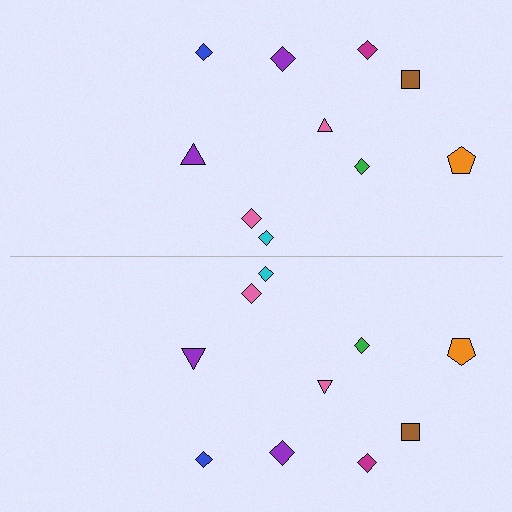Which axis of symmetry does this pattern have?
The pattern has a horizontal axis of symmetry running through the center of the image.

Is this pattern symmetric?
Yes, this pattern has bilateral (reflection) symmetry.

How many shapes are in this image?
There are 20 shapes in this image.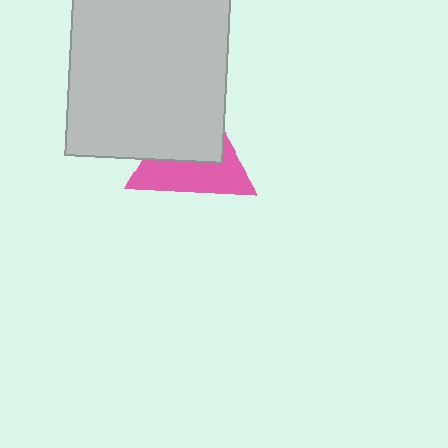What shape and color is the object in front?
The object in front is a light gray rectangle.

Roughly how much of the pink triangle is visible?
About half of it is visible (roughly 49%).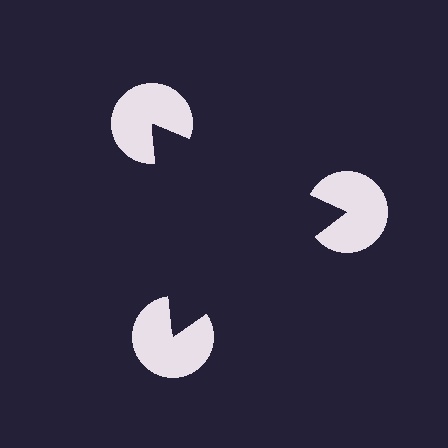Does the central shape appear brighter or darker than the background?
It typically appears slightly darker than the background, even though no actual brightness change is drawn.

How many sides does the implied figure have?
3 sides.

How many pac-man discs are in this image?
There are 3 — one at each vertex of the illusory triangle.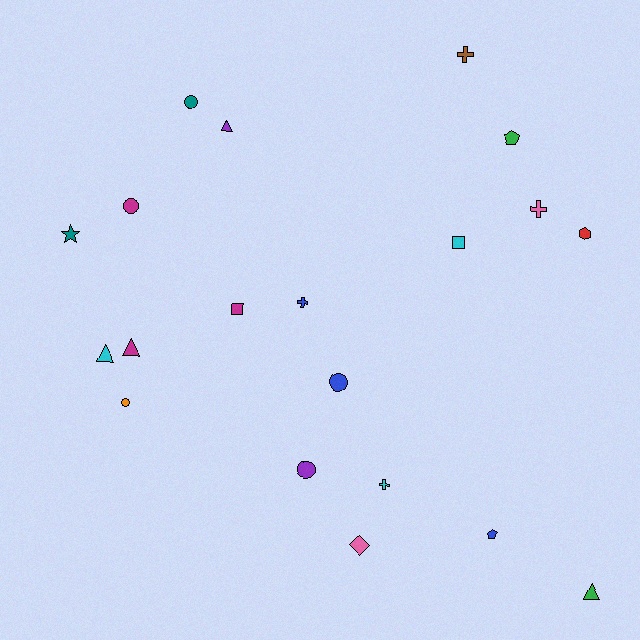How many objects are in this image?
There are 20 objects.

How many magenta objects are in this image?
There are 3 magenta objects.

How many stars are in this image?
There is 1 star.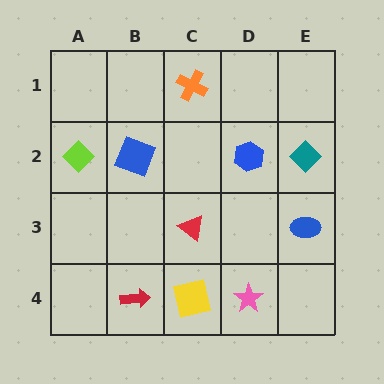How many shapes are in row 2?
4 shapes.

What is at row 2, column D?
A blue hexagon.